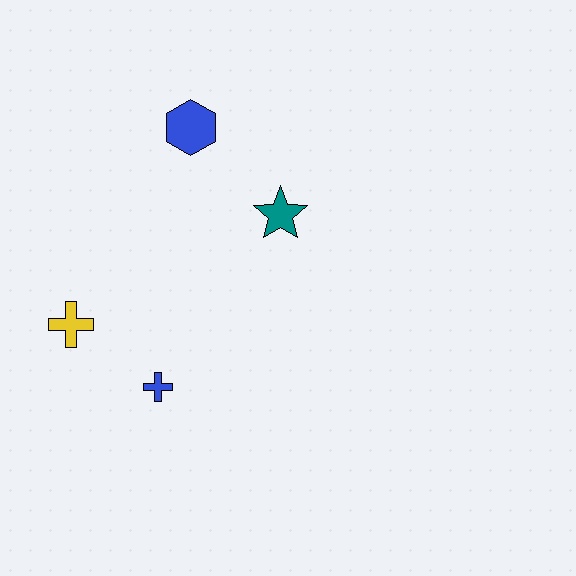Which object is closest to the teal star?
The blue hexagon is closest to the teal star.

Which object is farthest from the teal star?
The yellow cross is farthest from the teal star.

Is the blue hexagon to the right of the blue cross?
Yes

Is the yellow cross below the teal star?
Yes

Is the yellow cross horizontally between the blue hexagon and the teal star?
No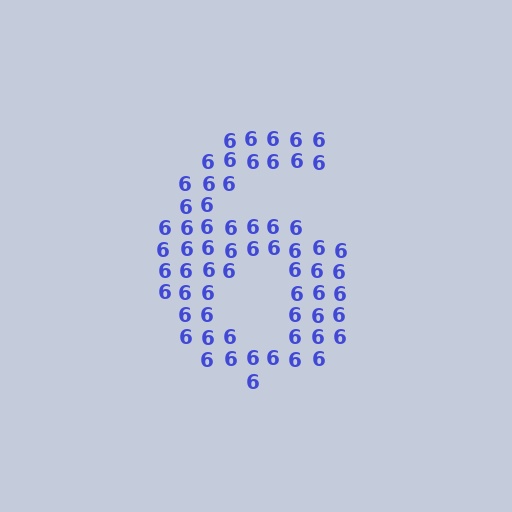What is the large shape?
The large shape is the digit 6.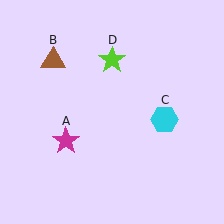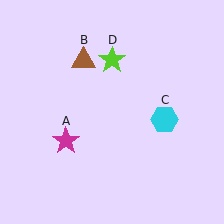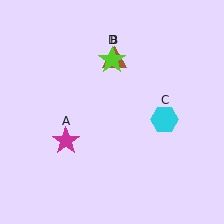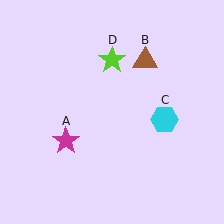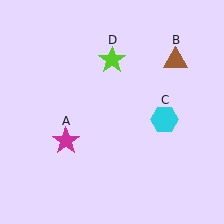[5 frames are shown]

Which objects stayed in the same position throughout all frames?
Magenta star (object A) and cyan hexagon (object C) and lime star (object D) remained stationary.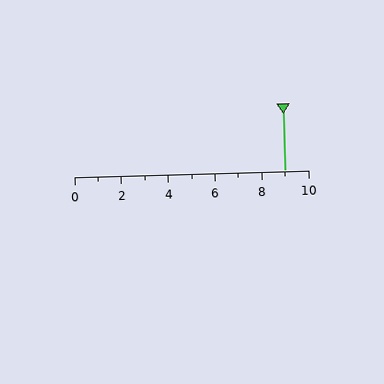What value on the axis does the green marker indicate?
The marker indicates approximately 9.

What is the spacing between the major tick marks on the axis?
The major ticks are spaced 2 apart.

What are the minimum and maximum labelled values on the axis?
The axis runs from 0 to 10.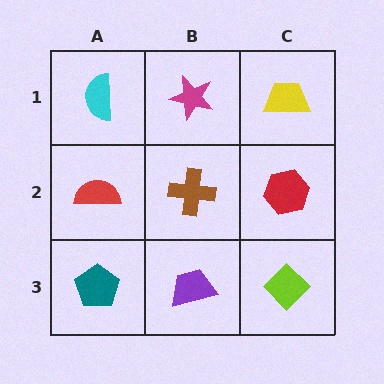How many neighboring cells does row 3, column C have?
2.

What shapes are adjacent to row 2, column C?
A yellow trapezoid (row 1, column C), a lime diamond (row 3, column C), a brown cross (row 2, column B).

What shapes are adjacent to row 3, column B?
A brown cross (row 2, column B), a teal pentagon (row 3, column A), a lime diamond (row 3, column C).